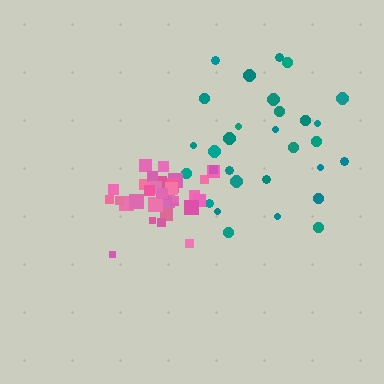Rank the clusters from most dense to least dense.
pink, teal.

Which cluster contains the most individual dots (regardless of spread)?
Pink (34).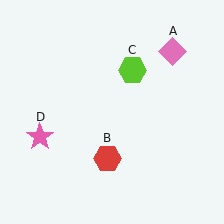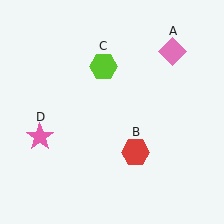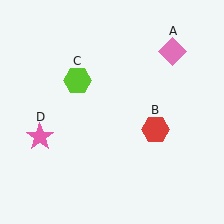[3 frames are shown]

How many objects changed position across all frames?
2 objects changed position: red hexagon (object B), lime hexagon (object C).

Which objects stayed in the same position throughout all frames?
Pink diamond (object A) and pink star (object D) remained stationary.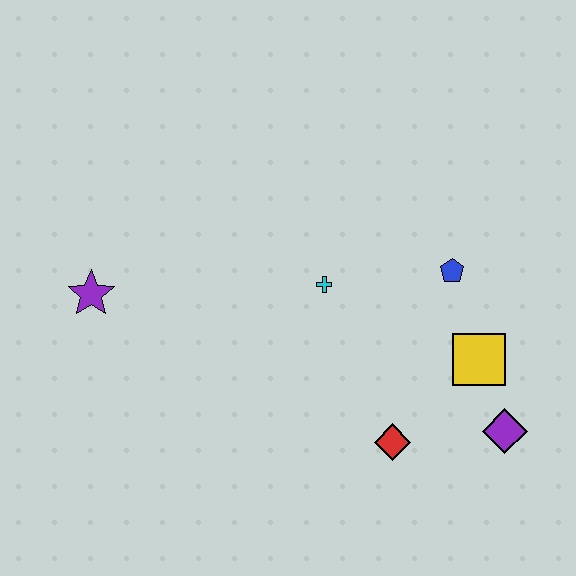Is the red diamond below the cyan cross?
Yes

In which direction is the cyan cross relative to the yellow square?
The cyan cross is to the left of the yellow square.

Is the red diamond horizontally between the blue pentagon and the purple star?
Yes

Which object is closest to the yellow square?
The purple diamond is closest to the yellow square.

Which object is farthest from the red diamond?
The purple star is farthest from the red diamond.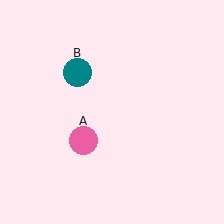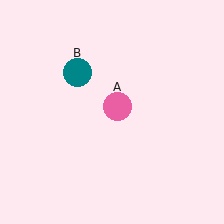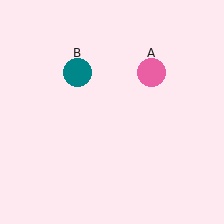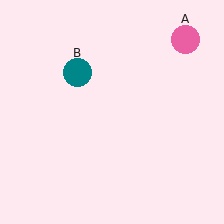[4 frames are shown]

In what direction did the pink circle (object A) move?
The pink circle (object A) moved up and to the right.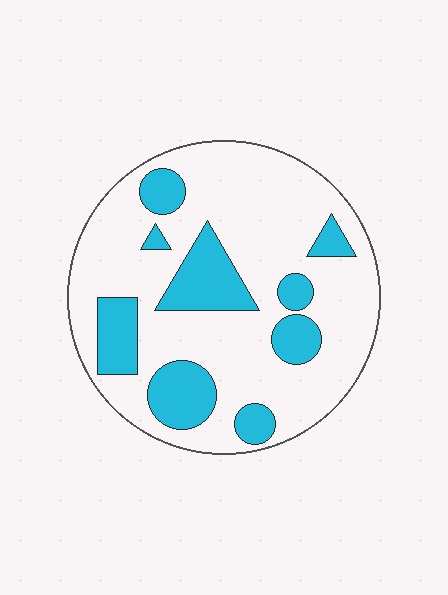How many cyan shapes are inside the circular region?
9.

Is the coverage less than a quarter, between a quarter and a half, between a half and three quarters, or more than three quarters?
Between a quarter and a half.